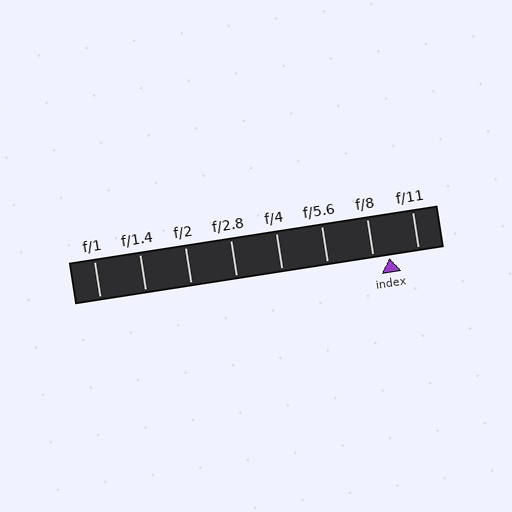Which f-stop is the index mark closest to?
The index mark is closest to f/8.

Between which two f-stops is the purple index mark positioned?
The index mark is between f/8 and f/11.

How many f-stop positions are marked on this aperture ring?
There are 8 f-stop positions marked.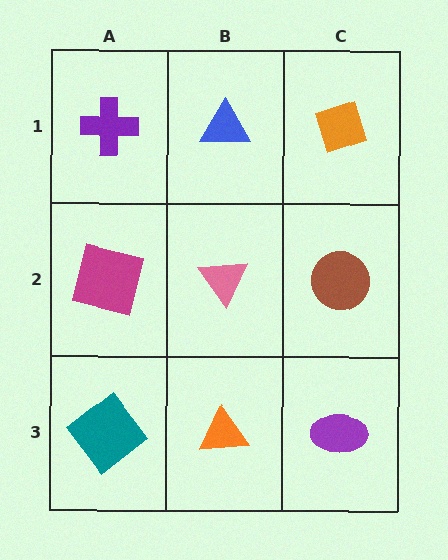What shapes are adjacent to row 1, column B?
A pink triangle (row 2, column B), a purple cross (row 1, column A), an orange diamond (row 1, column C).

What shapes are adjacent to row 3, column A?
A magenta square (row 2, column A), an orange triangle (row 3, column B).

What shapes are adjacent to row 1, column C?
A brown circle (row 2, column C), a blue triangle (row 1, column B).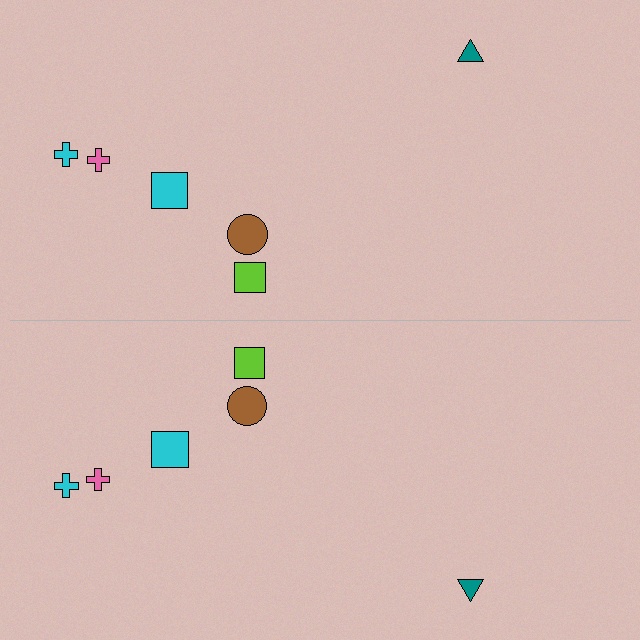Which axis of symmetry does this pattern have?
The pattern has a horizontal axis of symmetry running through the center of the image.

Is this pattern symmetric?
Yes, this pattern has bilateral (reflection) symmetry.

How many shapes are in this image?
There are 12 shapes in this image.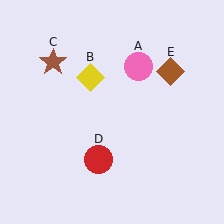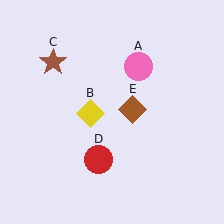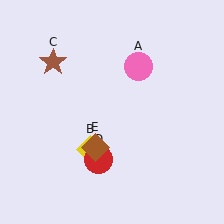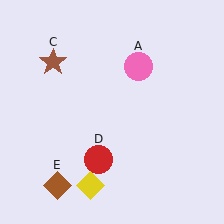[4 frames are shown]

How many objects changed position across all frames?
2 objects changed position: yellow diamond (object B), brown diamond (object E).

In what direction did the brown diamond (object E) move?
The brown diamond (object E) moved down and to the left.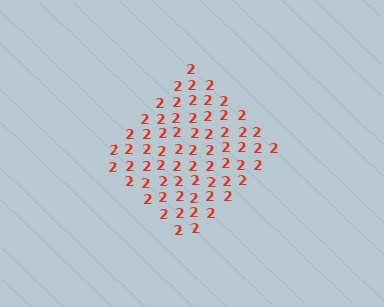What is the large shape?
The large shape is a diamond.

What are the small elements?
The small elements are digit 2's.